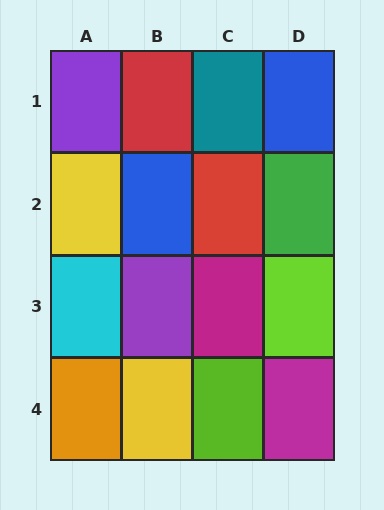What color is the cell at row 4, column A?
Orange.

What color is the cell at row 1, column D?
Blue.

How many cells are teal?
1 cell is teal.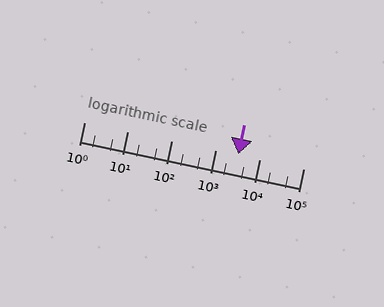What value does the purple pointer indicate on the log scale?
The pointer indicates approximately 3200.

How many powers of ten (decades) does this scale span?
The scale spans 5 decades, from 1 to 100000.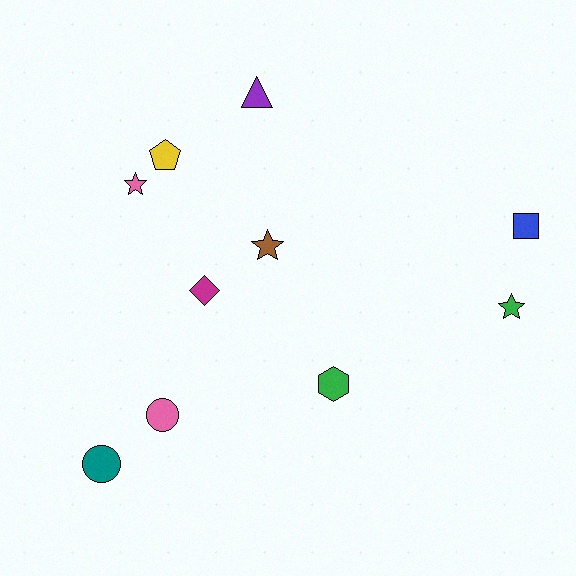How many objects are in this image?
There are 10 objects.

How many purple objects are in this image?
There is 1 purple object.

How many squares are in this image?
There is 1 square.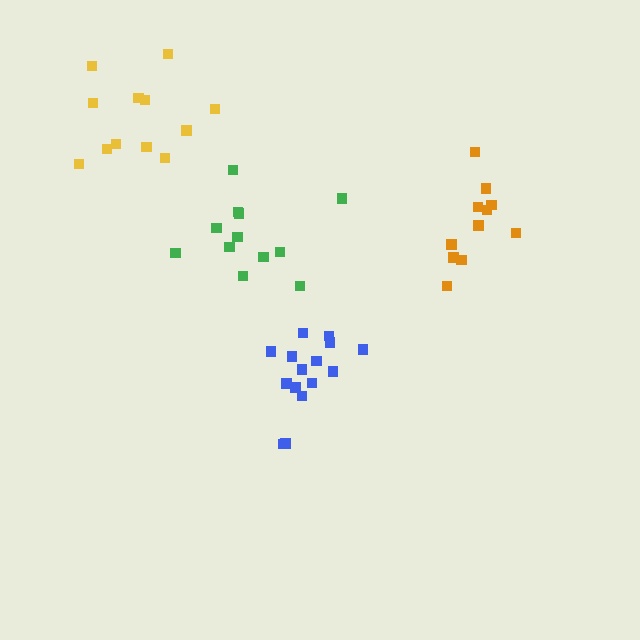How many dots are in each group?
Group 1: 12 dots, Group 2: 15 dots, Group 3: 11 dots, Group 4: 12 dots (50 total).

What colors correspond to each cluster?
The clusters are colored: green, blue, orange, yellow.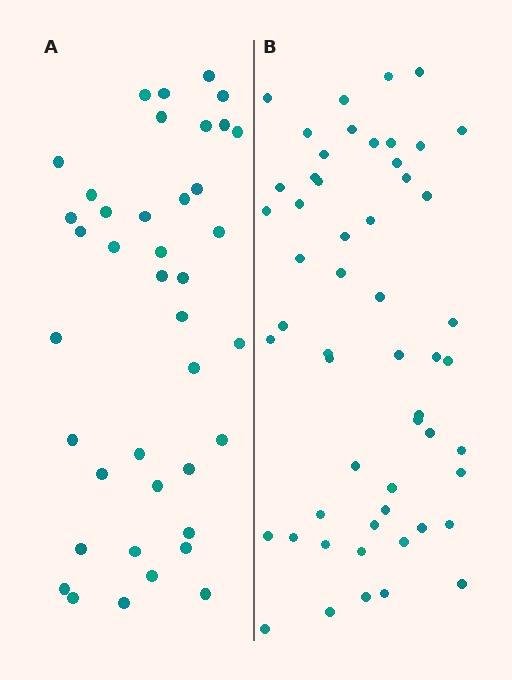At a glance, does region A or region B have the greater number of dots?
Region B (the right region) has more dots.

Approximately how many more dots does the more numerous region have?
Region B has approximately 15 more dots than region A.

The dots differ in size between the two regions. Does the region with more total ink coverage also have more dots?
No. Region A has more total ink coverage because its dots are larger, but region B actually contains more individual dots. Total area can be misleading — the number of items is what matters here.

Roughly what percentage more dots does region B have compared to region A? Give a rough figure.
About 35% more.